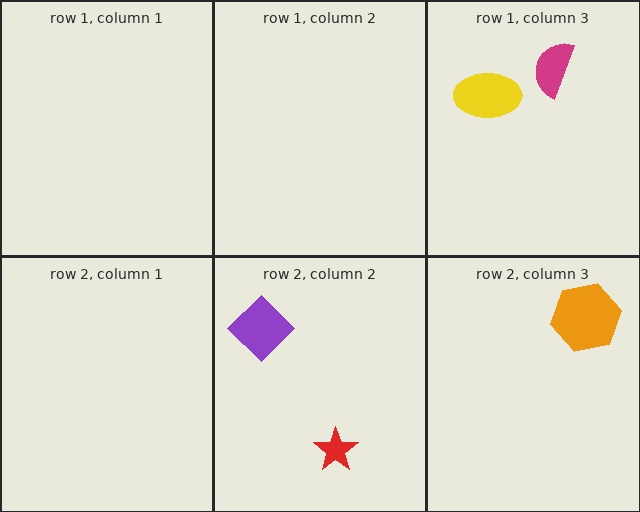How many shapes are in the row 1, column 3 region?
2.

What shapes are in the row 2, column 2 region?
The purple diamond, the red star.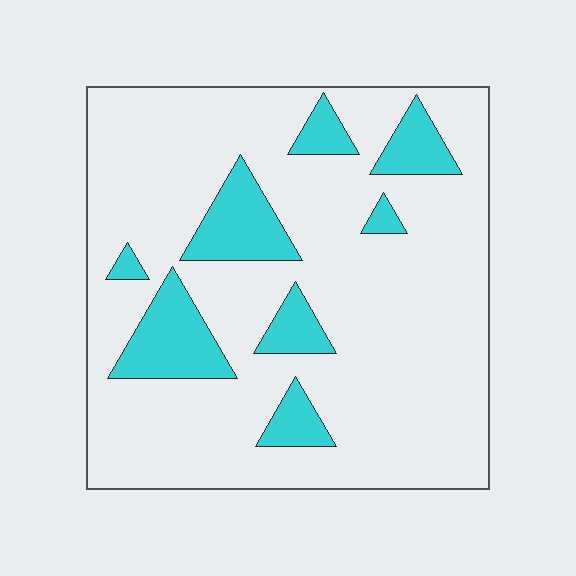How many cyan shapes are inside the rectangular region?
8.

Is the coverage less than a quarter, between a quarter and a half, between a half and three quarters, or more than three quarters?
Less than a quarter.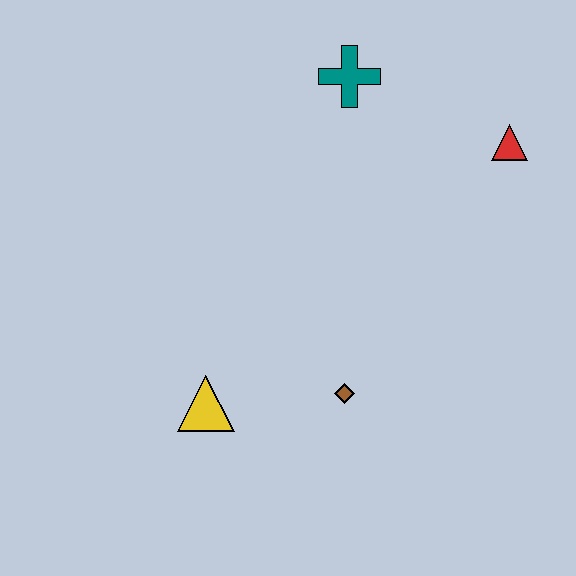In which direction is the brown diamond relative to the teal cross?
The brown diamond is below the teal cross.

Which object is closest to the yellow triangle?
The brown diamond is closest to the yellow triangle.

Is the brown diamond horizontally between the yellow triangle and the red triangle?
Yes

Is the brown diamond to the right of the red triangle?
No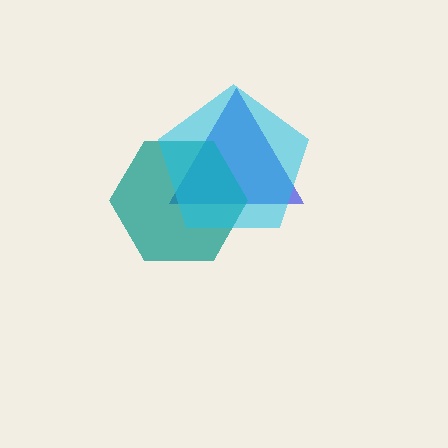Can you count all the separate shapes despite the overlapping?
Yes, there are 3 separate shapes.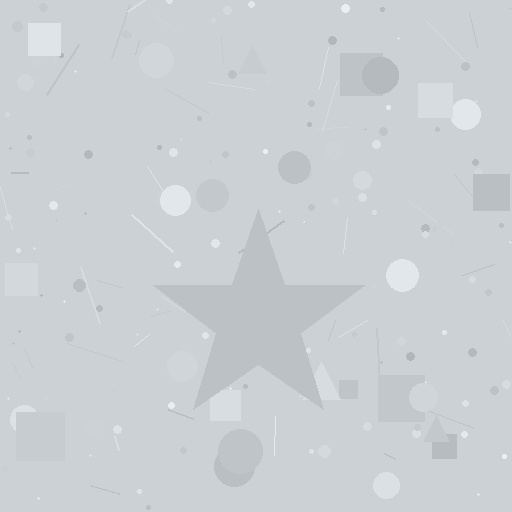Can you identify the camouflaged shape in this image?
The camouflaged shape is a star.